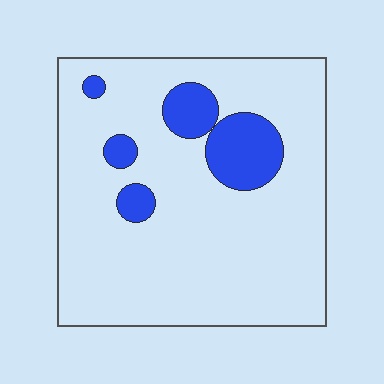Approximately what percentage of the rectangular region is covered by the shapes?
Approximately 15%.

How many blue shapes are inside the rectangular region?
5.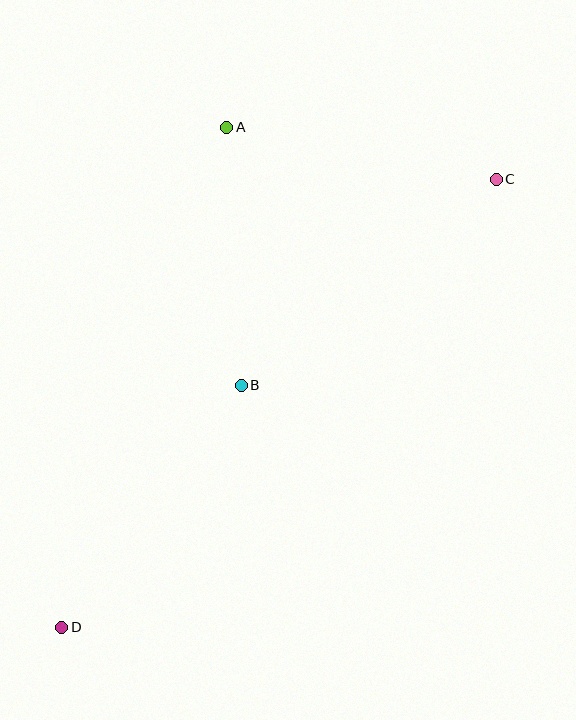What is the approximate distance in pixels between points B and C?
The distance between B and C is approximately 328 pixels.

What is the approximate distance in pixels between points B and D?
The distance between B and D is approximately 301 pixels.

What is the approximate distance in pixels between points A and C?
The distance between A and C is approximately 275 pixels.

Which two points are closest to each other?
Points A and B are closest to each other.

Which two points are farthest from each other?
Points C and D are farthest from each other.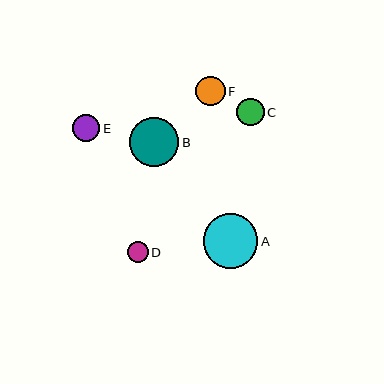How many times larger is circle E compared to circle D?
Circle E is approximately 1.3 times the size of circle D.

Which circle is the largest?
Circle A is the largest with a size of approximately 54 pixels.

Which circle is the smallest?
Circle D is the smallest with a size of approximately 21 pixels.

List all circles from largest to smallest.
From largest to smallest: A, B, F, E, C, D.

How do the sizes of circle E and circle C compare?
Circle E and circle C are approximately the same size.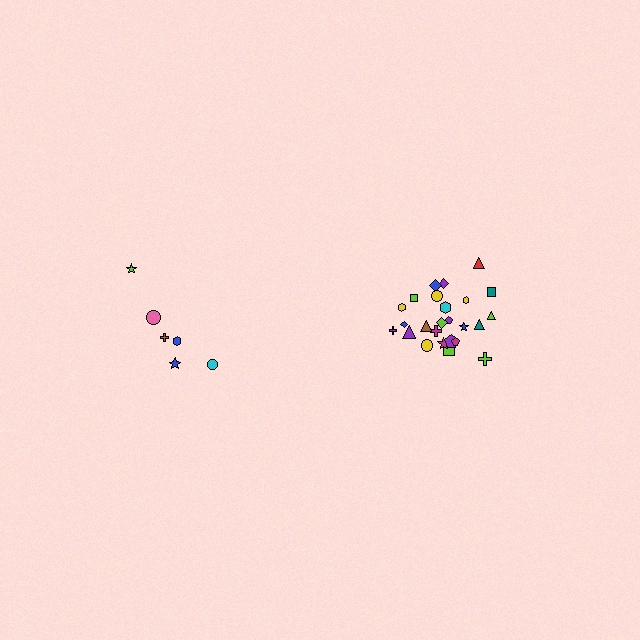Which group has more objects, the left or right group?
The right group.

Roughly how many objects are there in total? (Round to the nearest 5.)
Roughly 30 objects in total.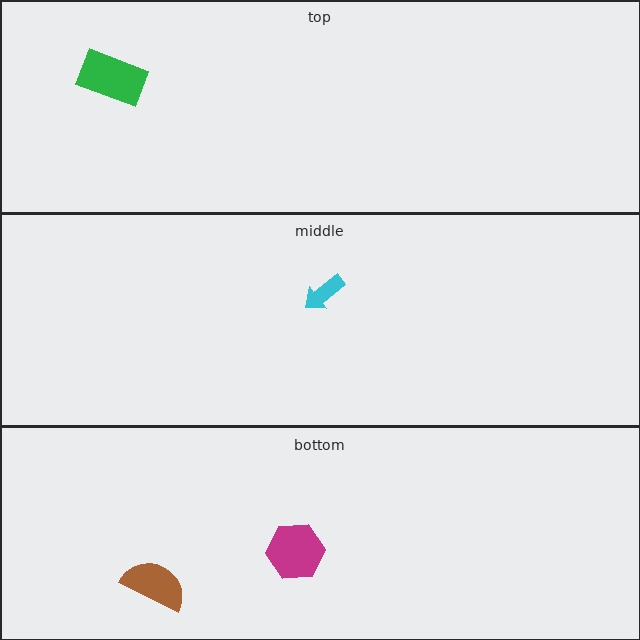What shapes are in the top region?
The green rectangle.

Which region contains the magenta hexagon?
The bottom region.